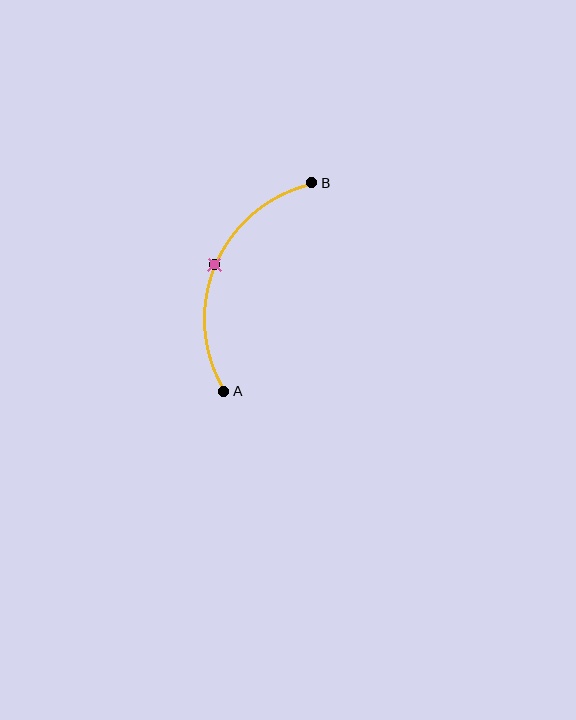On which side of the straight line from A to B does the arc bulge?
The arc bulges to the left of the straight line connecting A and B.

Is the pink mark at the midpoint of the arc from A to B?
Yes. The pink mark lies on the arc at equal arc-length from both A and B — it is the arc midpoint.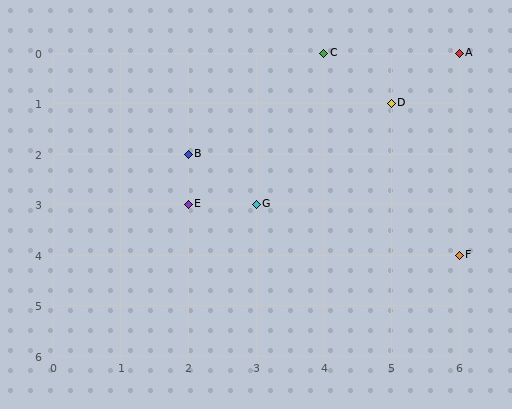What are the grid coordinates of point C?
Point C is at grid coordinates (4, 0).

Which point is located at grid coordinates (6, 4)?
Point F is at (6, 4).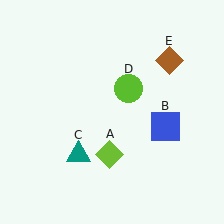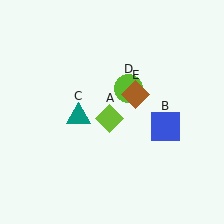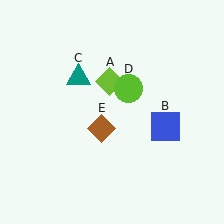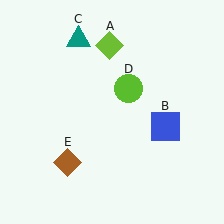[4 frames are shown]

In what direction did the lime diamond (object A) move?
The lime diamond (object A) moved up.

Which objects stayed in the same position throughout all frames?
Blue square (object B) and lime circle (object D) remained stationary.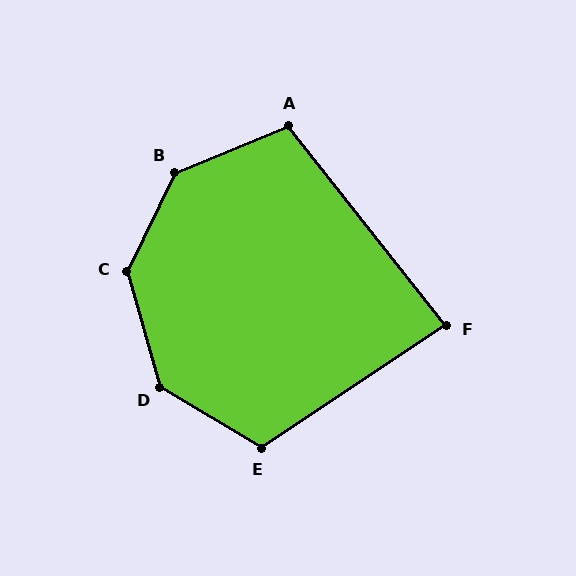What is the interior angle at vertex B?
Approximately 138 degrees (obtuse).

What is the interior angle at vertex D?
Approximately 137 degrees (obtuse).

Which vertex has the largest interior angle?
C, at approximately 138 degrees.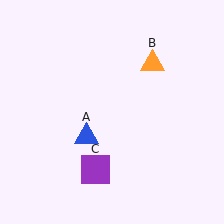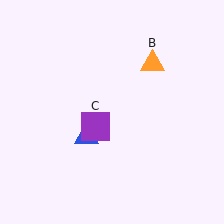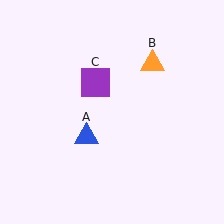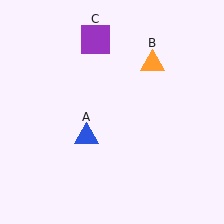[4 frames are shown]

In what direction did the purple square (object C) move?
The purple square (object C) moved up.